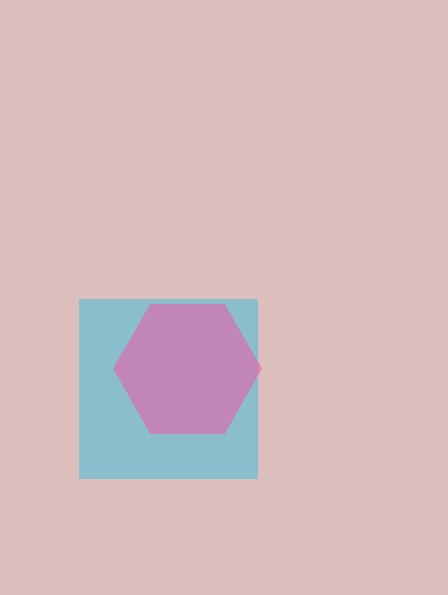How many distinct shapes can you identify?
There are 2 distinct shapes: a cyan square, a pink hexagon.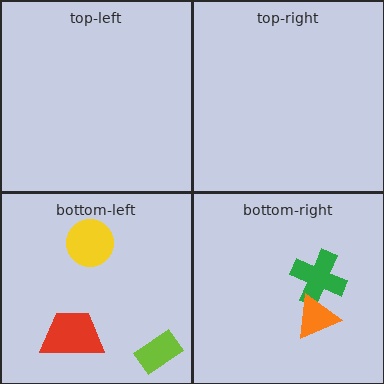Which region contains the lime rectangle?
The bottom-left region.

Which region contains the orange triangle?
The bottom-right region.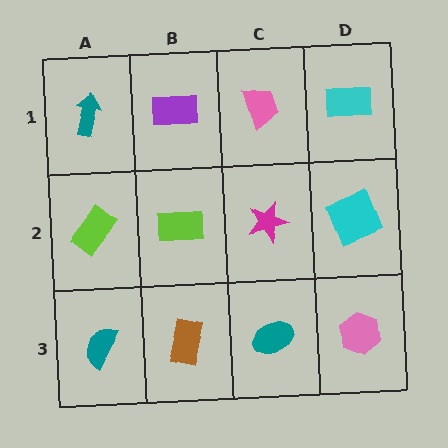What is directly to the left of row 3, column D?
A teal ellipse.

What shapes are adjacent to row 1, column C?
A magenta star (row 2, column C), a purple rectangle (row 1, column B), a cyan rectangle (row 1, column D).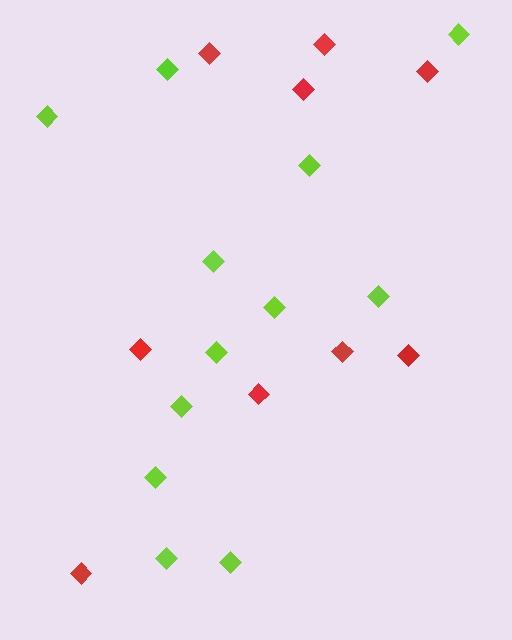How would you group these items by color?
There are 2 groups: one group of red diamonds (9) and one group of lime diamonds (12).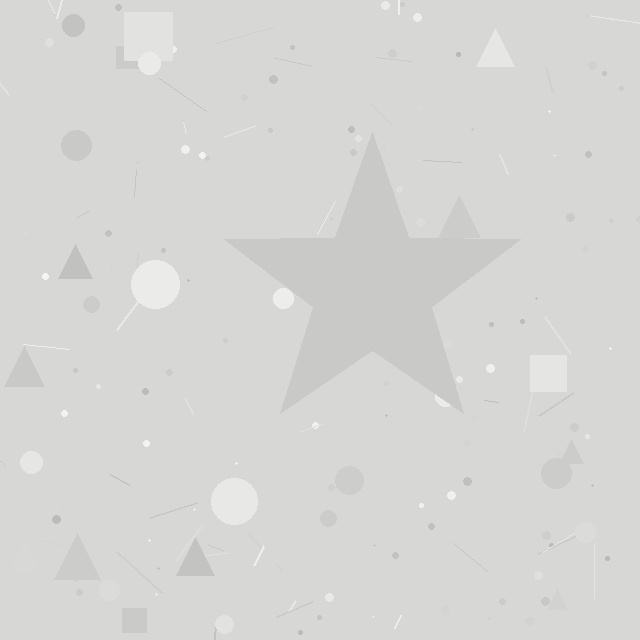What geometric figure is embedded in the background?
A star is embedded in the background.